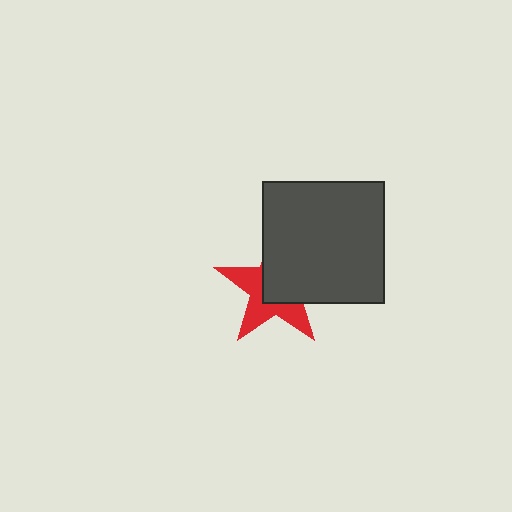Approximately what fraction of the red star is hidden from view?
Roughly 53% of the red star is hidden behind the dark gray square.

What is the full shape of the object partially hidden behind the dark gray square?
The partially hidden object is a red star.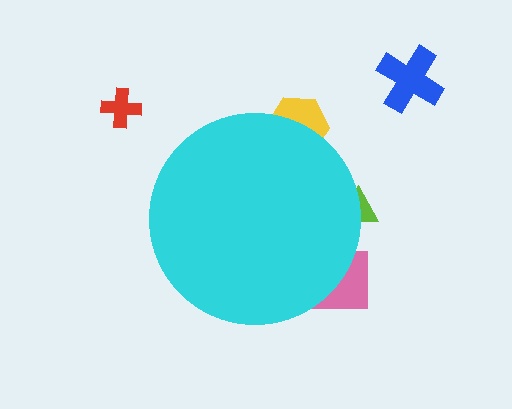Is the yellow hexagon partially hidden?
Yes, the yellow hexagon is partially hidden behind the cyan circle.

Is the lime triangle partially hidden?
Yes, the lime triangle is partially hidden behind the cyan circle.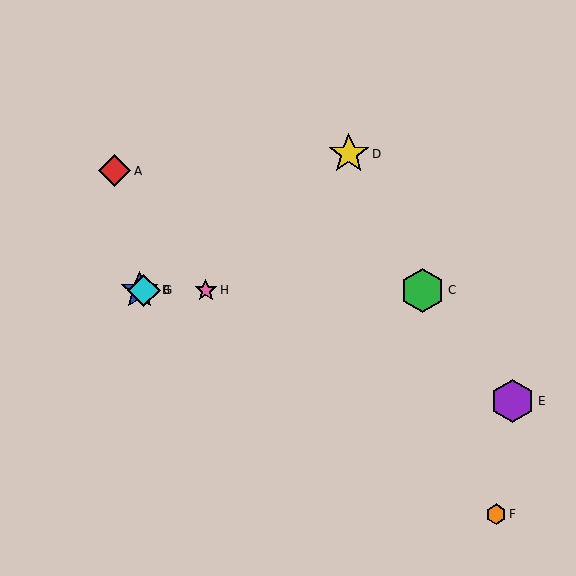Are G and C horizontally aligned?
Yes, both are at y≈290.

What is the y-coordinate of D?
Object D is at y≈154.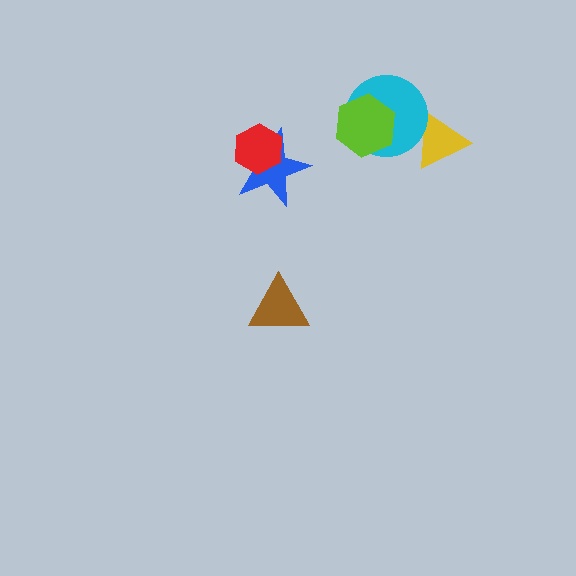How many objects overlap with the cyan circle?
2 objects overlap with the cyan circle.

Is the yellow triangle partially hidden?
Yes, it is partially covered by another shape.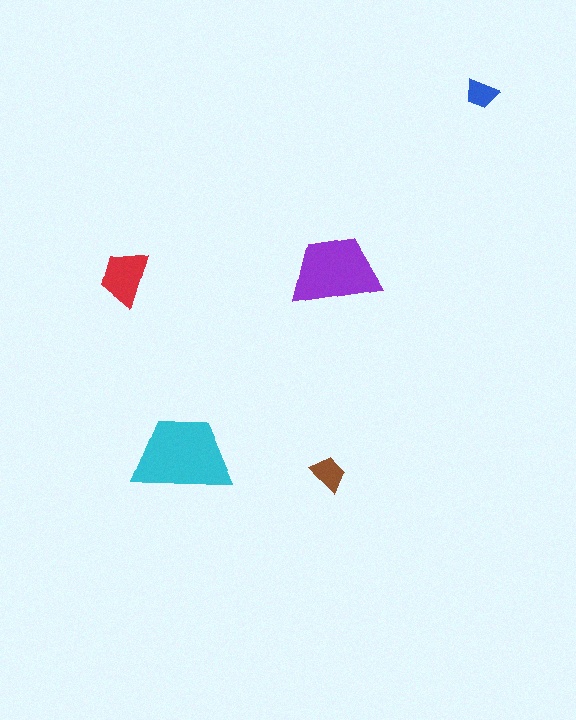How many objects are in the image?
There are 5 objects in the image.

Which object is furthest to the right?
The blue trapezoid is rightmost.